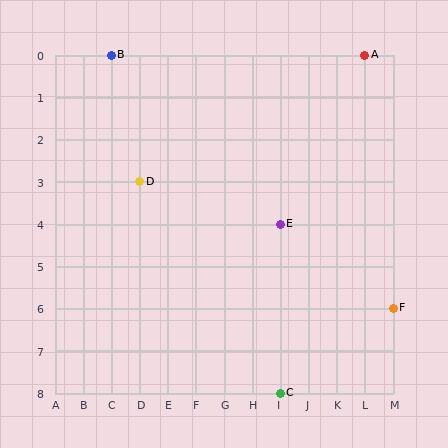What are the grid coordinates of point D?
Point D is at grid coordinates (D, 3).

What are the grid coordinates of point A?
Point A is at grid coordinates (L, 0).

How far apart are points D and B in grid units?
Points D and B are 1 column and 3 rows apart (about 3.2 grid units diagonally).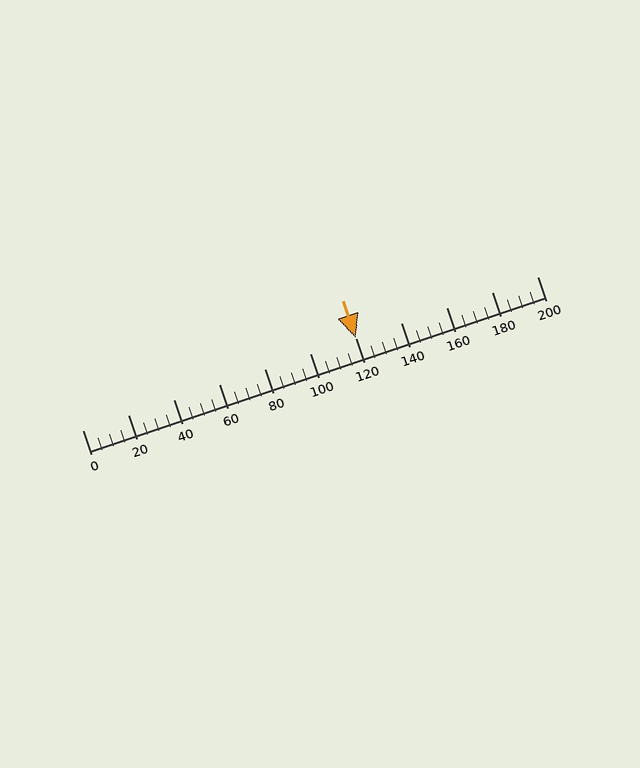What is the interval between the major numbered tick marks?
The major tick marks are spaced 20 units apart.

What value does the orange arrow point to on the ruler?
The orange arrow points to approximately 120.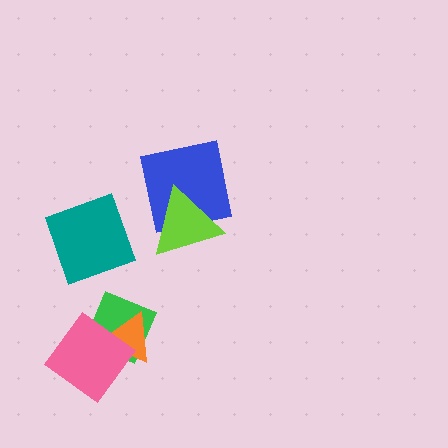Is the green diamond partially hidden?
Yes, it is partially covered by another shape.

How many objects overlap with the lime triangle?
1 object overlaps with the lime triangle.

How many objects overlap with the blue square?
1 object overlaps with the blue square.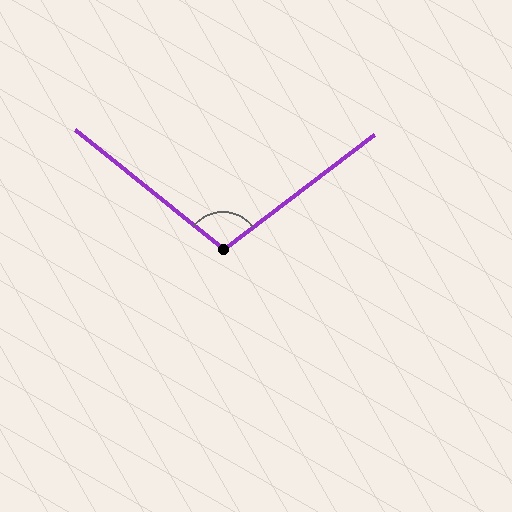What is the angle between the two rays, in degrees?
Approximately 104 degrees.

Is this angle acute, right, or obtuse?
It is obtuse.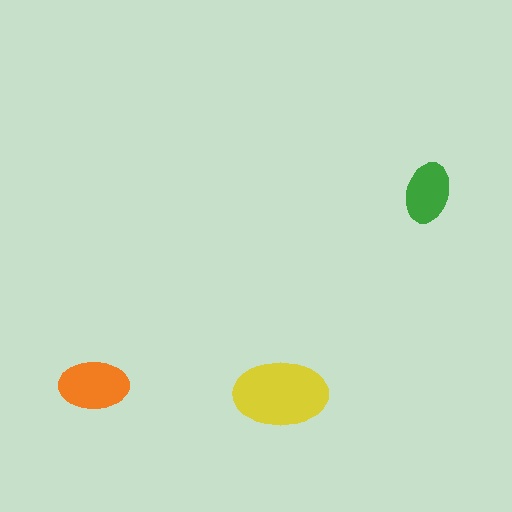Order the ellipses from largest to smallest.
the yellow one, the orange one, the green one.